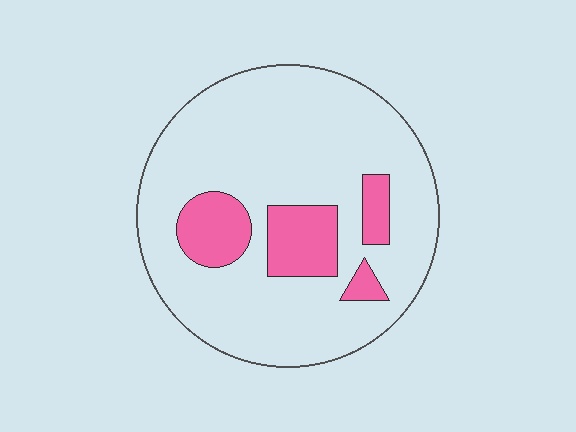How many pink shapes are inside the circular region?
4.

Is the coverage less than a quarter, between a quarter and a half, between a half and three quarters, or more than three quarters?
Less than a quarter.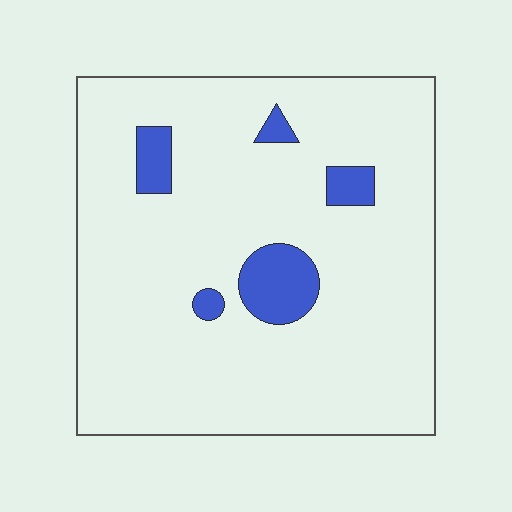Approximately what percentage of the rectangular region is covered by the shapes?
Approximately 10%.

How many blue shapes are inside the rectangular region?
5.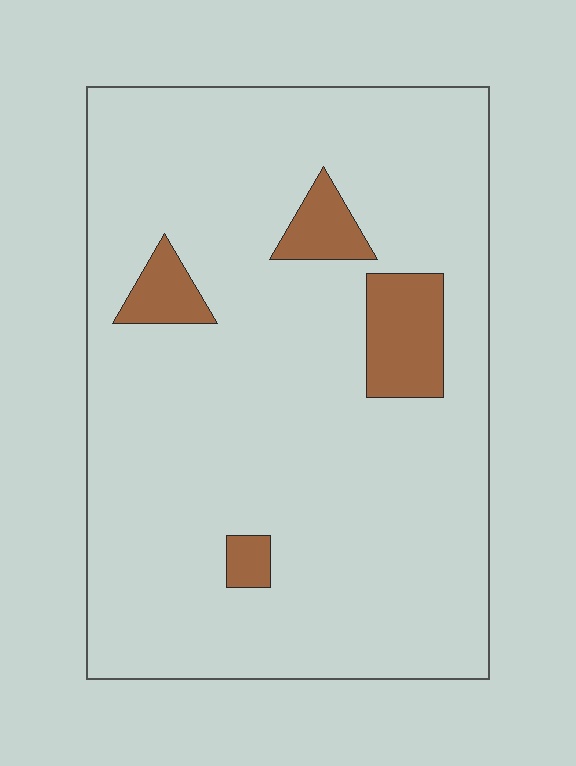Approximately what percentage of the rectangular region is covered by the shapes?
Approximately 10%.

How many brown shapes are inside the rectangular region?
4.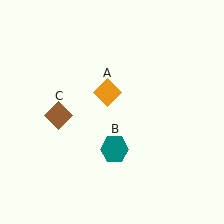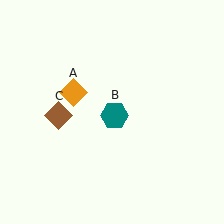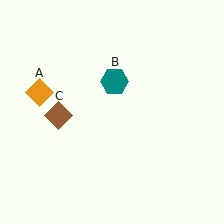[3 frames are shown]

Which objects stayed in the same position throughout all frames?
Brown diamond (object C) remained stationary.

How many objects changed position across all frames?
2 objects changed position: orange diamond (object A), teal hexagon (object B).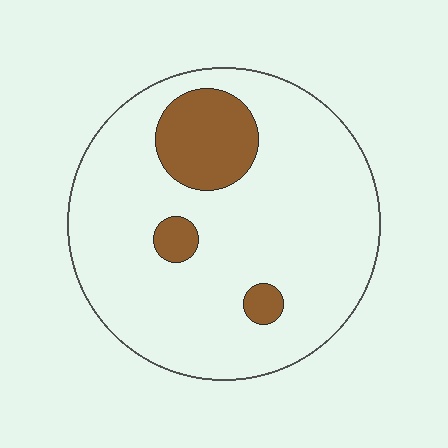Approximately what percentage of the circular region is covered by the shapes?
Approximately 15%.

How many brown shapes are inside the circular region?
3.